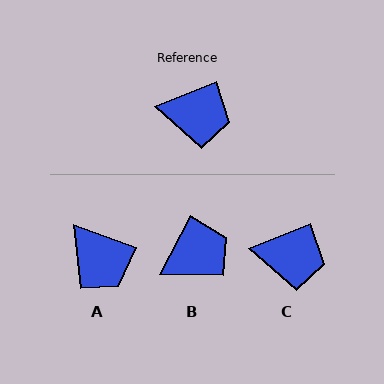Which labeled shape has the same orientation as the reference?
C.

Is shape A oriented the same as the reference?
No, it is off by about 42 degrees.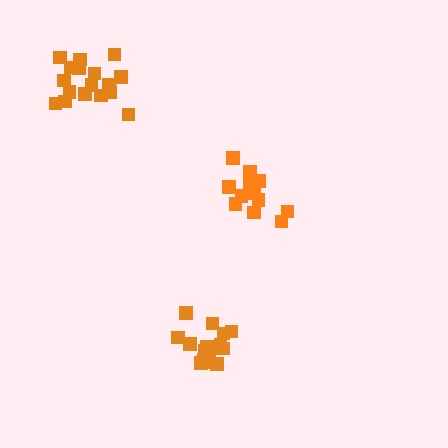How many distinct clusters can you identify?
There are 3 distinct clusters.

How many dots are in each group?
Group 1: 12 dots, Group 2: 15 dots, Group 3: 17 dots (44 total).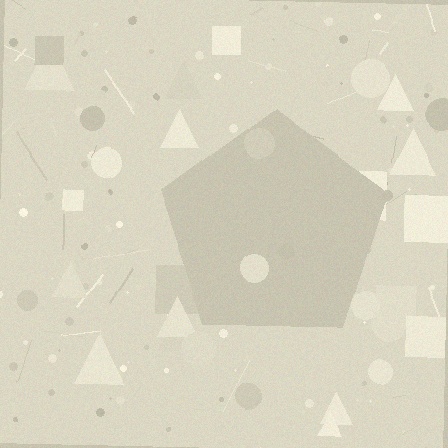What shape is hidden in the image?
A pentagon is hidden in the image.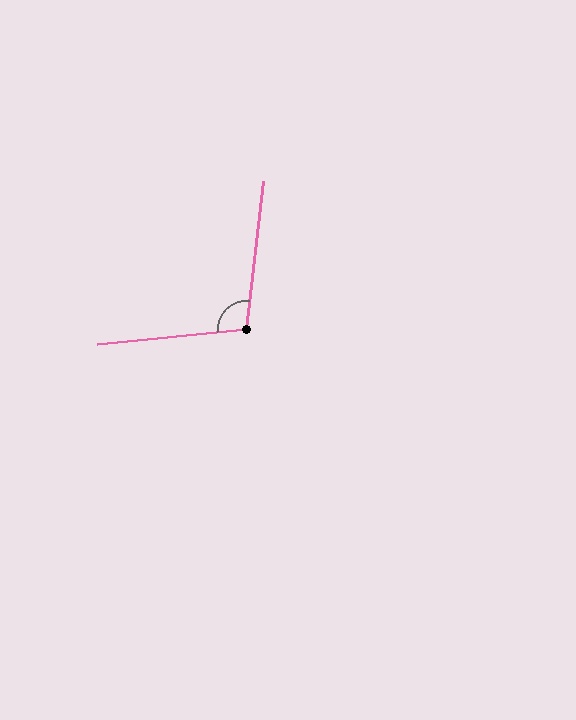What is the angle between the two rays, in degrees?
Approximately 103 degrees.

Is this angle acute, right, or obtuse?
It is obtuse.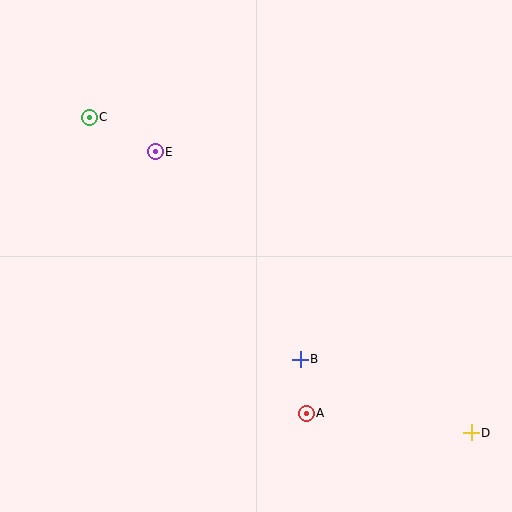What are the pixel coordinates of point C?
Point C is at (89, 117).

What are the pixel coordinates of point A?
Point A is at (306, 413).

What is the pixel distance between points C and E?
The distance between C and E is 74 pixels.